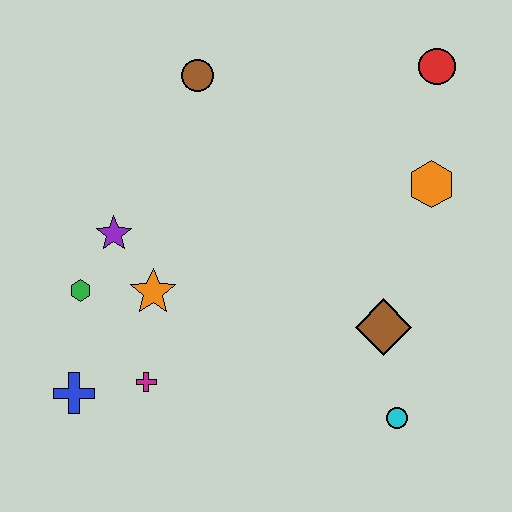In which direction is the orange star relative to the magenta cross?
The orange star is above the magenta cross.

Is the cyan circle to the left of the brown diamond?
No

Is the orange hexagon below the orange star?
No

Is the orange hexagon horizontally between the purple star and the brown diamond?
No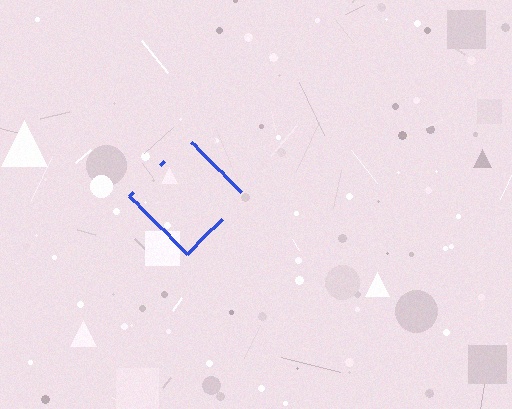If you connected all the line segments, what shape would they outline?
They would outline a diamond.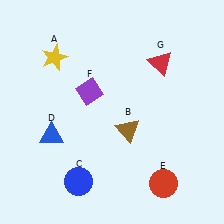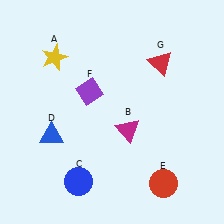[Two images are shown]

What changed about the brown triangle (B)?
In Image 1, B is brown. In Image 2, it changed to magenta.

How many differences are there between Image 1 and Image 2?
There is 1 difference between the two images.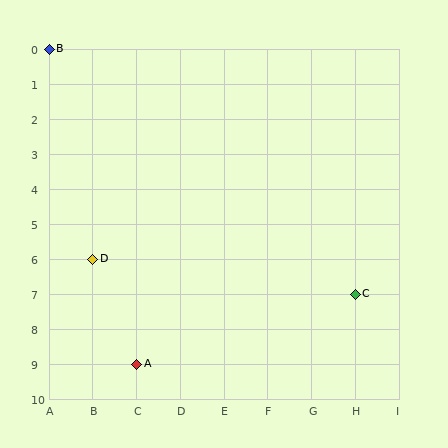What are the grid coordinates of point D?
Point D is at grid coordinates (B, 6).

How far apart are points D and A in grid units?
Points D and A are 1 column and 3 rows apart (about 3.2 grid units diagonally).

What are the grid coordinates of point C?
Point C is at grid coordinates (H, 7).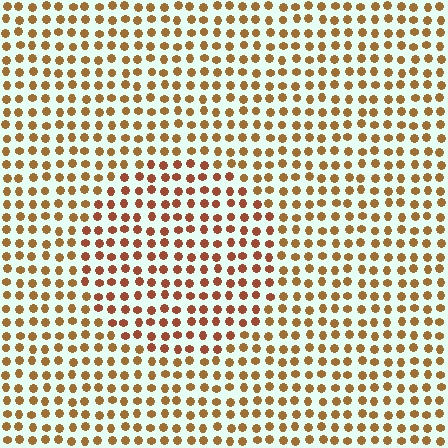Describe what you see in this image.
The image is filled with small brown elements in a uniform arrangement. A circle-shaped region is visible where the elements are tinted to a slightly different hue, forming a subtle color boundary.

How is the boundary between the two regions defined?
The boundary is defined purely by a slight shift in hue (about 22 degrees). Spacing, size, and orientation are identical on both sides.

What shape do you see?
I see a circle.